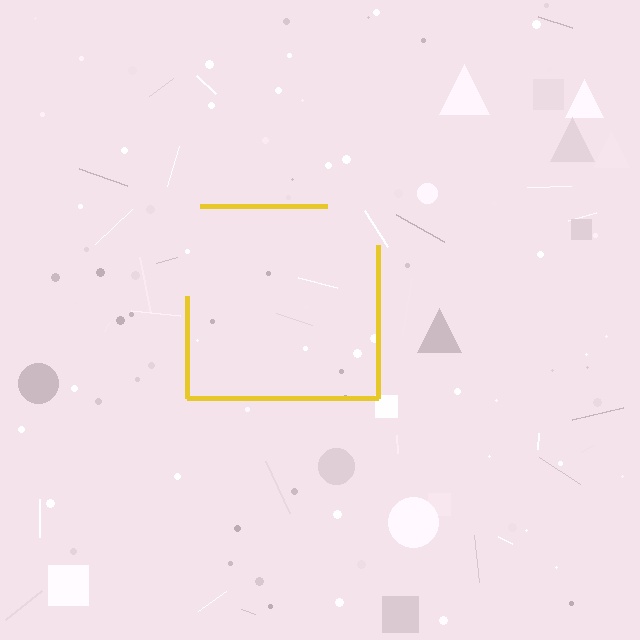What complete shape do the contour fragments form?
The contour fragments form a square.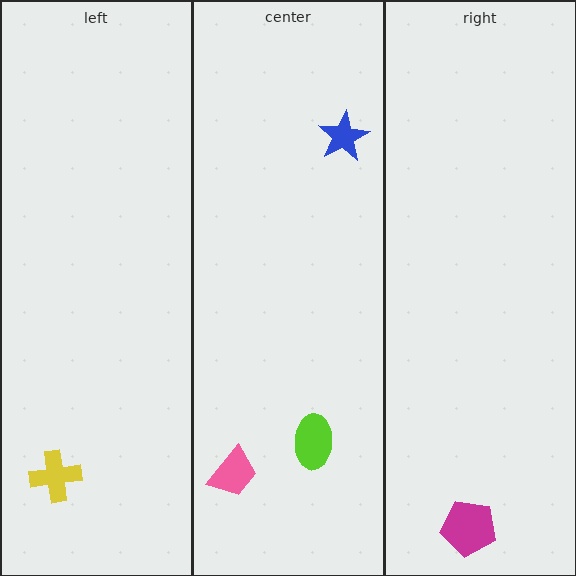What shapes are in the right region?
The magenta pentagon.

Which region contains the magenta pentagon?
The right region.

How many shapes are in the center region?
3.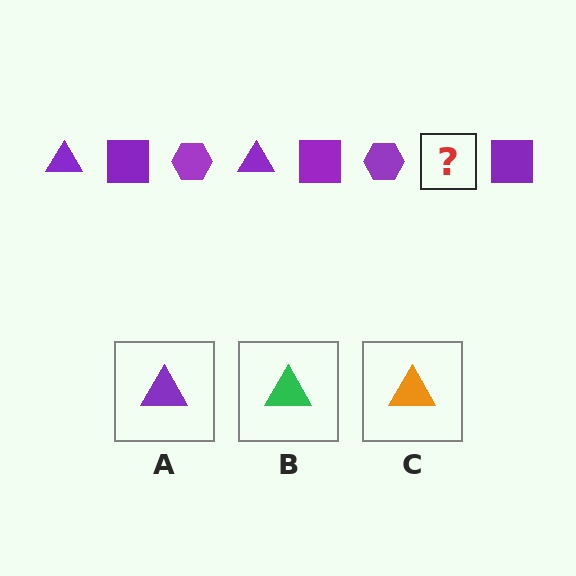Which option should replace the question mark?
Option A.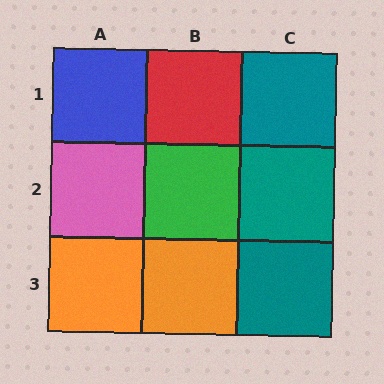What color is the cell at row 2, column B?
Green.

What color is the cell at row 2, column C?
Teal.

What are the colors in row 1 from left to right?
Blue, red, teal.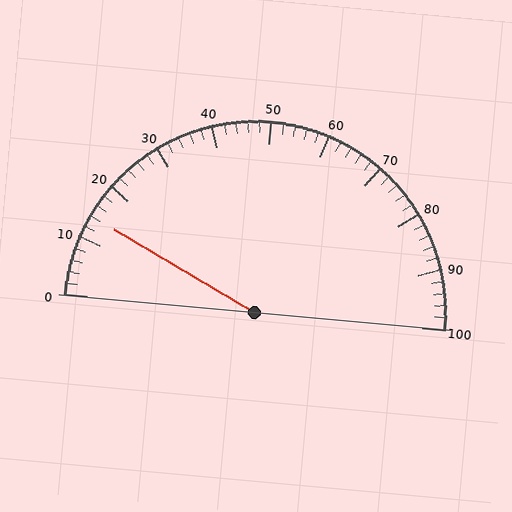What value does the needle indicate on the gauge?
The needle indicates approximately 14.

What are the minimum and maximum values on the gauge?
The gauge ranges from 0 to 100.